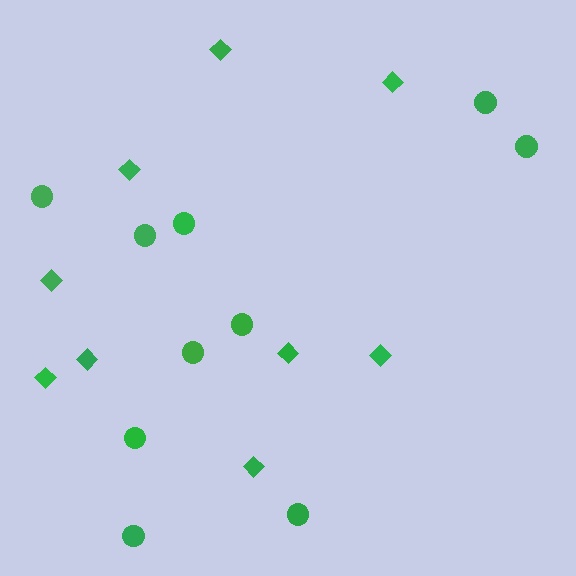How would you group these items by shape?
There are 2 groups: one group of diamonds (9) and one group of circles (10).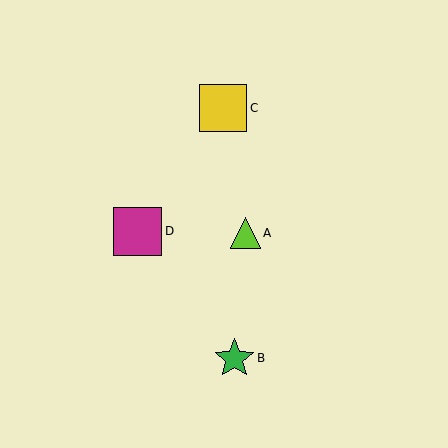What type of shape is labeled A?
Shape A is a lime triangle.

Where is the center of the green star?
The center of the green star is at (234, 358).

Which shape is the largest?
The magenta square (labeled D) is the largest.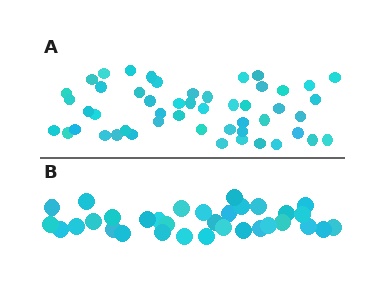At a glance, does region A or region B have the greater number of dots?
Region A (the top region) has more dots.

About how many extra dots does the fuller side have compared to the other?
Region A has approximately 15 more dots than region B.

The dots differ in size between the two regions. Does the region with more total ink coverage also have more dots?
No. Region B has more total ink coverage because its dots are larger, but region A actually contains more individual dots. Total area can be misleading — the number of items is what matters here.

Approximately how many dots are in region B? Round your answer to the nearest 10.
About 30 dots. (The exact count is 33, which rounds to 30.)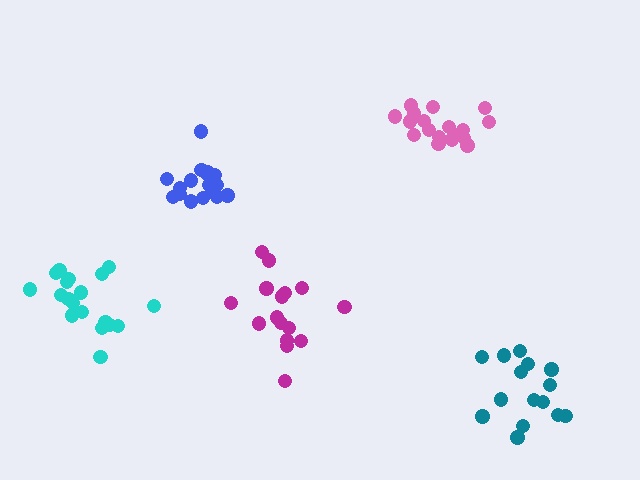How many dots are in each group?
Group 1: 15 dots, Group 2: 18 dots, Group 3: 19 dots, Group 4: 16 dots, Group 5: 18 dots (86 total).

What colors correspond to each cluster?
The clusters are colored: teal, blue, cyan, magenta, pink.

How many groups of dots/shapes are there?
There are 5 groups.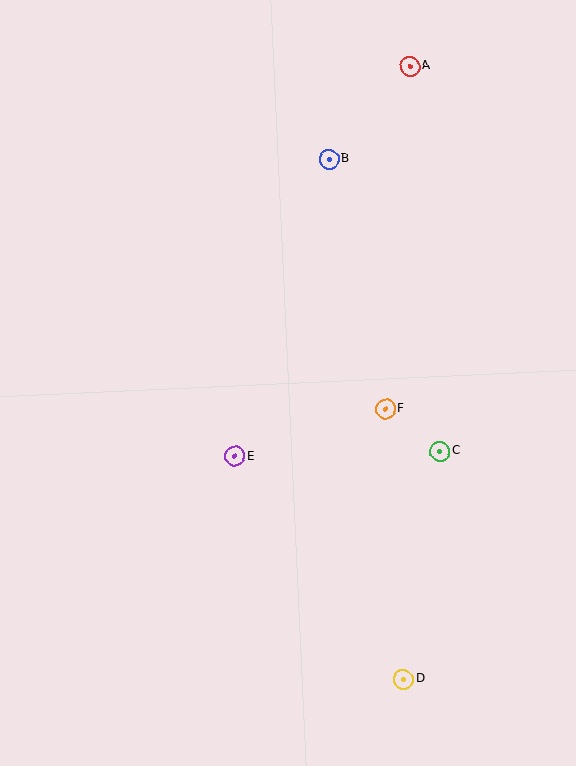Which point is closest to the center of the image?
Point E at (235, 456) is closest to the center.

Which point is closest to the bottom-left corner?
Point E is closest to the bottom-left corner.